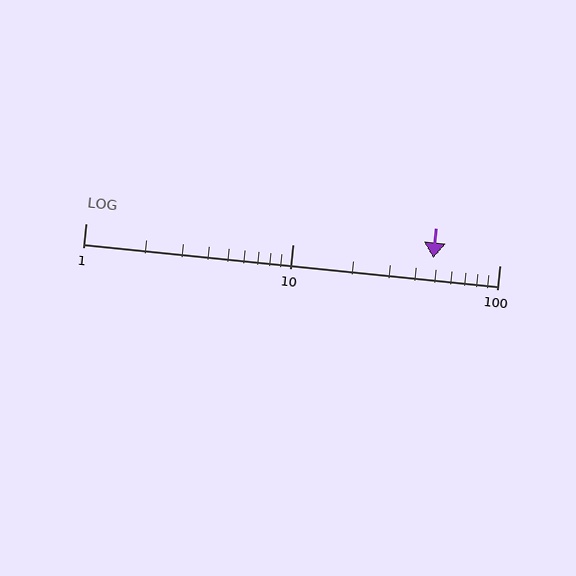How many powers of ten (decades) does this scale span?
The scale spans 2 decades, from 1 to 100.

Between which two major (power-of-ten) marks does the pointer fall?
The pointer is between 10 and 100.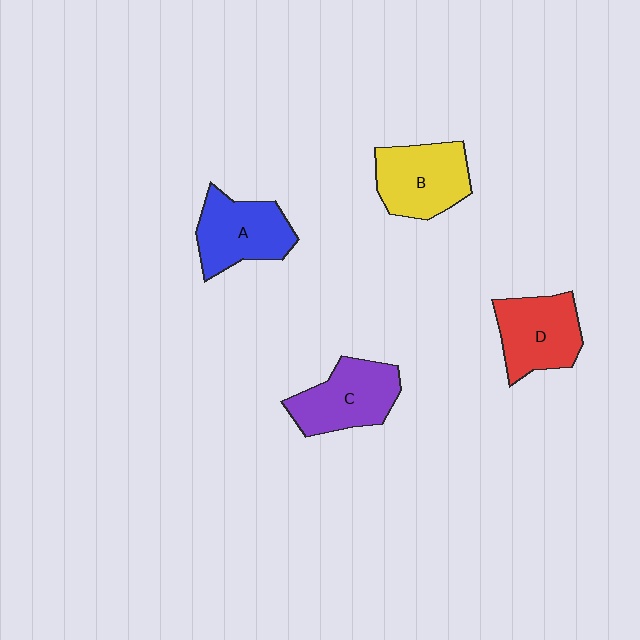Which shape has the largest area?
Shape B (yellow).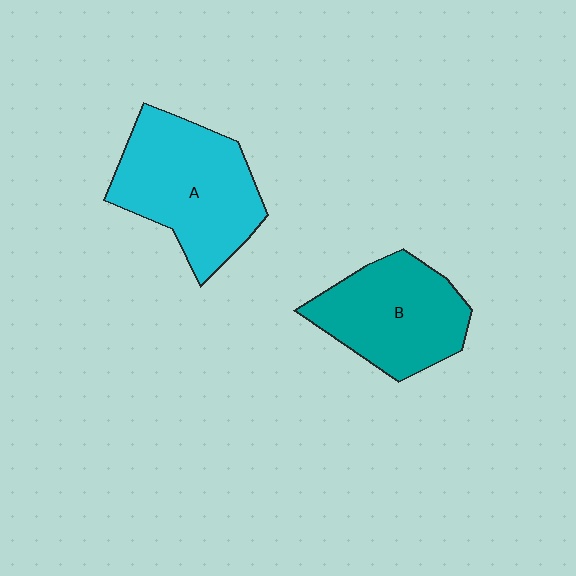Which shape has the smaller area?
Shape B (teal).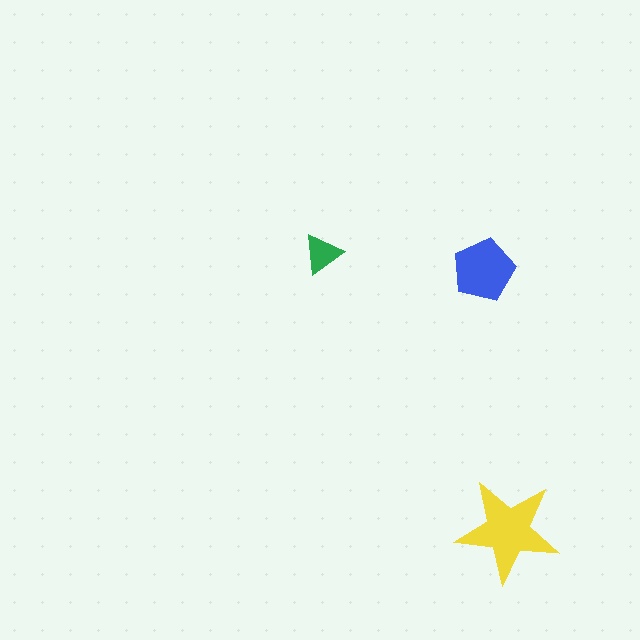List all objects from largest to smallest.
The yellow star, the blue pentagon, the green triangle.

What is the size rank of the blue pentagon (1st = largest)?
2nd.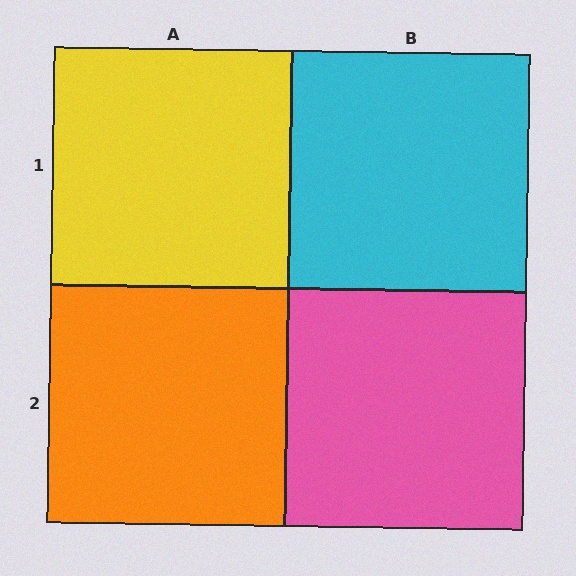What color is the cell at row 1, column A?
Yellow.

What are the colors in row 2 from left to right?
Orange, pink.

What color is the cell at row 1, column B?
Cyan.